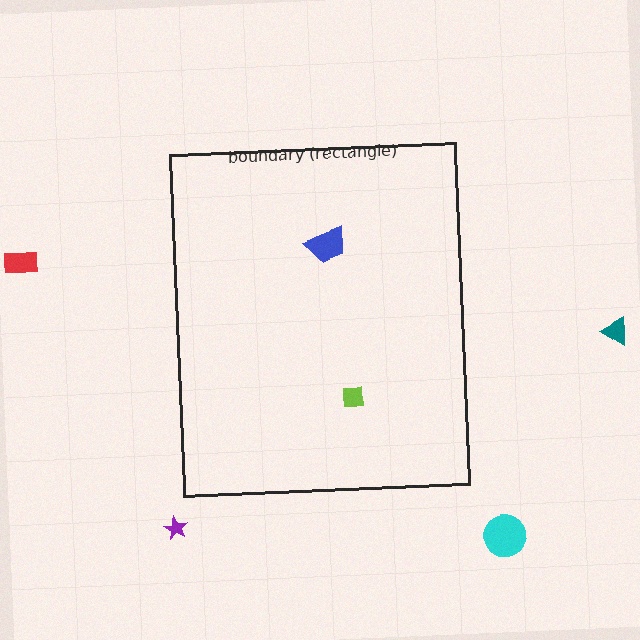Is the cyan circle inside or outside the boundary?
Outside.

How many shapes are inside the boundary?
2 inside, 4 outside.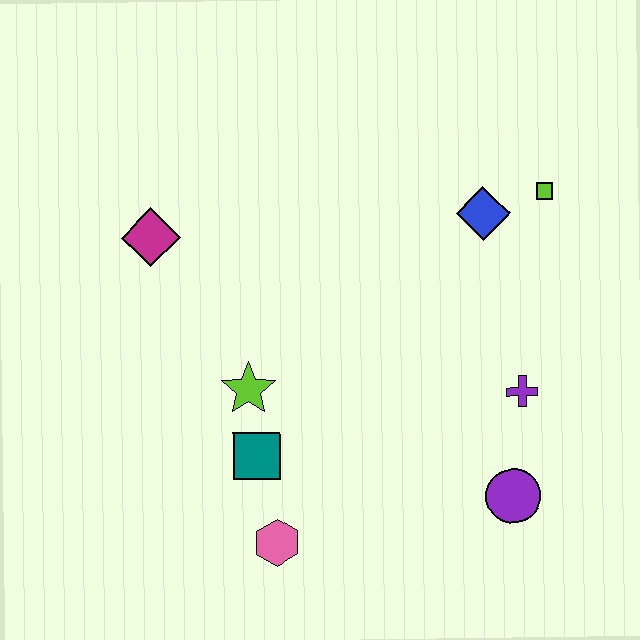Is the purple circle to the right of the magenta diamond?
Yes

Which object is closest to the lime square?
The blue diamond is closest to the lime square.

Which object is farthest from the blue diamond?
The pink hexagon is farthest from the blue diamond.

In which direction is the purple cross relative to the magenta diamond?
The purple cross is to the right of the magenta diamond.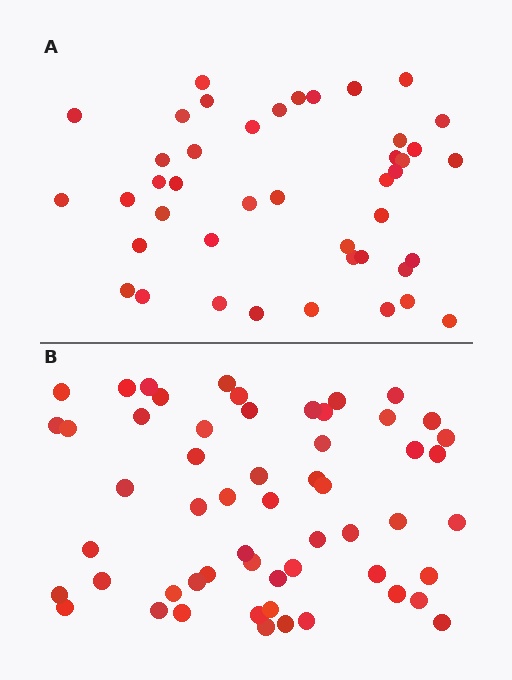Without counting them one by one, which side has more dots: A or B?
Region B (the bottom region) has more dots.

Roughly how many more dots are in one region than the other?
Region B has approximately 15 more dots than region A.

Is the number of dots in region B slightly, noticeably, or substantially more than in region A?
Region B has noticeably more, but not dramatically so. The ratio is roughly 1.3 to 1.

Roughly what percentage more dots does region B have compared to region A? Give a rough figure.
About 30% more.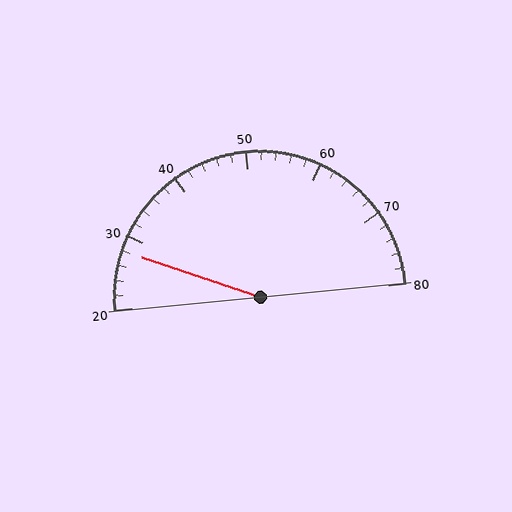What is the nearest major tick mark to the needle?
The nearest major tick mark is 30.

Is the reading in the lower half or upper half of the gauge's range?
The reading is in the lower half of the range (20 to 80).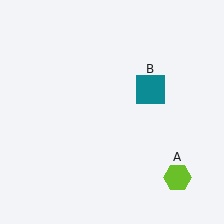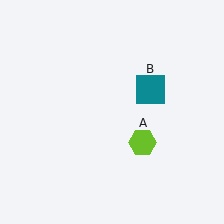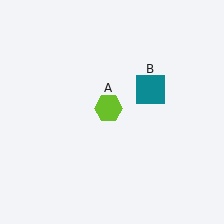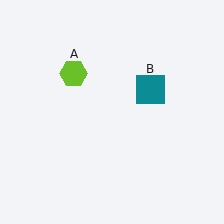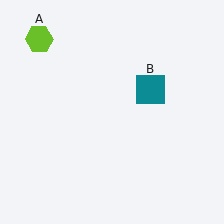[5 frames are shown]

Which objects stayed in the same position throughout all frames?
Teal square (object B) remained stationary.